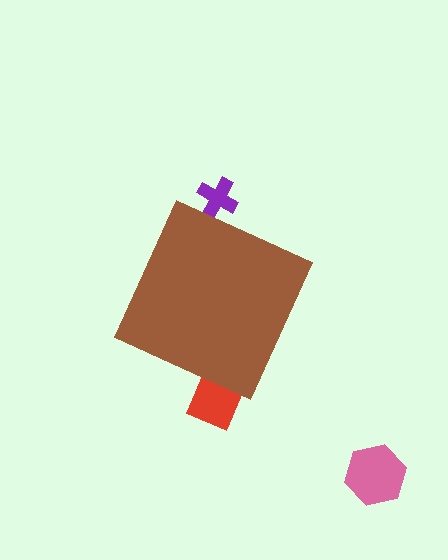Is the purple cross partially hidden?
Yes, the purple cross is partially hidden behind the brown diamond.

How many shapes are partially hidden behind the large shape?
2 shapes are partially hidden.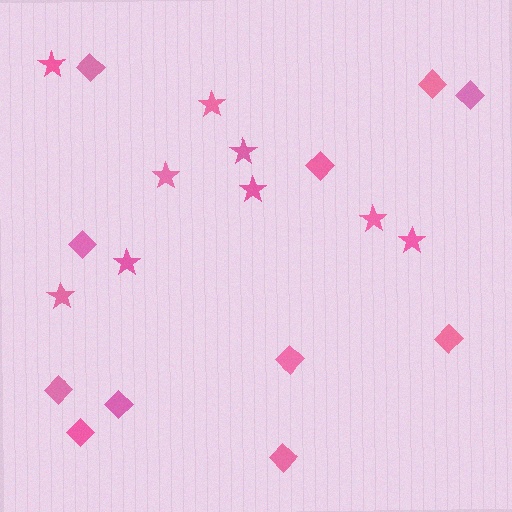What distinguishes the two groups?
There are 2 groups: one group of stars (9) and one group of diamonds (11).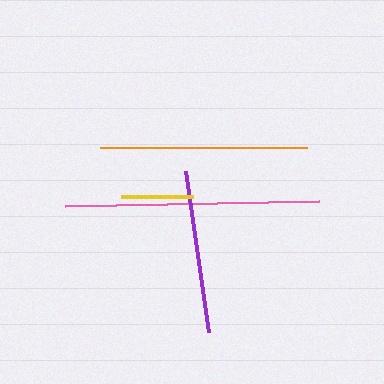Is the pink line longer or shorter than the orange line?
The pink line is longer than the orange line.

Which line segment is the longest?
The pink line is the longest at approximately 254 pixels.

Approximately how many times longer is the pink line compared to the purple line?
The pink line is approximately 1.6 times the length of the purple line.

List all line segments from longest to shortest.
From longest to shortest: pink, orange, purple, yellow.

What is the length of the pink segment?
The pink segment is approximately 254 pixels long.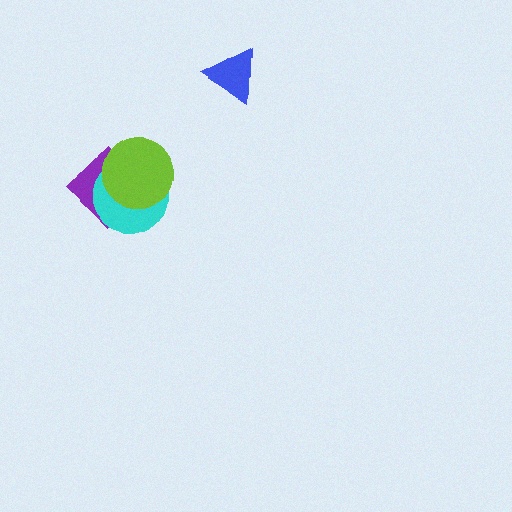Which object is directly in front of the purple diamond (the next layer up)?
The cyan circle is directly in front of the purple diamond.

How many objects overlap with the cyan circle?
2 objects overlap with the cyan circle.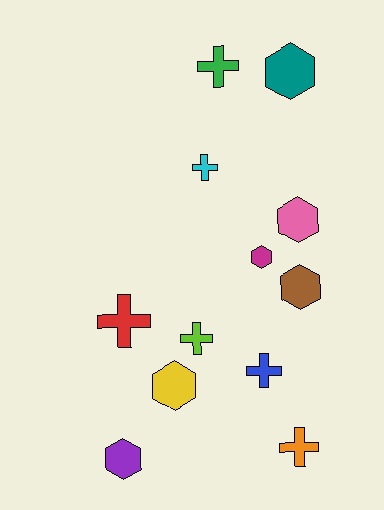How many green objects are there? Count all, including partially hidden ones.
There is 1 green object.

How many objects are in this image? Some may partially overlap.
There are 12 objects.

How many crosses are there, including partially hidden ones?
There are 6 crosses.